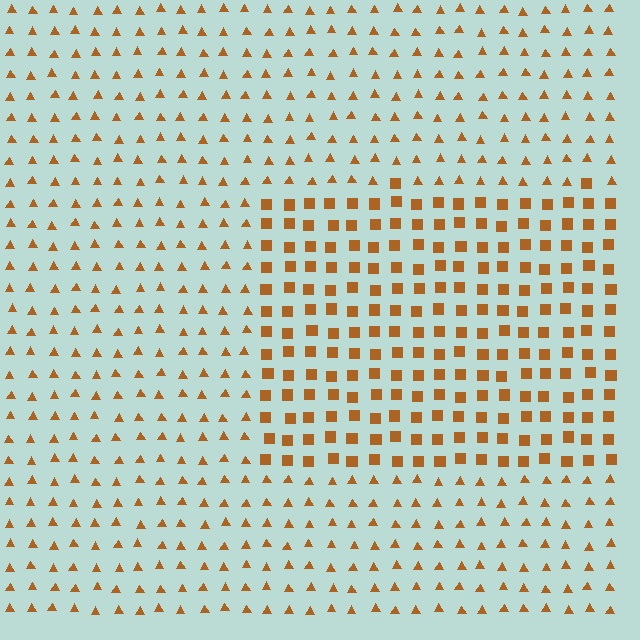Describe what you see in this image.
The image is filled with small brown elements arranged in a uniform grid. A rectangle-shaped region contains squares, while the surrounding area contains triangles. The boundary is defined purely by the change in element shape.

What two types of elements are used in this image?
The image uses squares inside the rectangle region and triangles outside it.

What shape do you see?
I see a rectangle.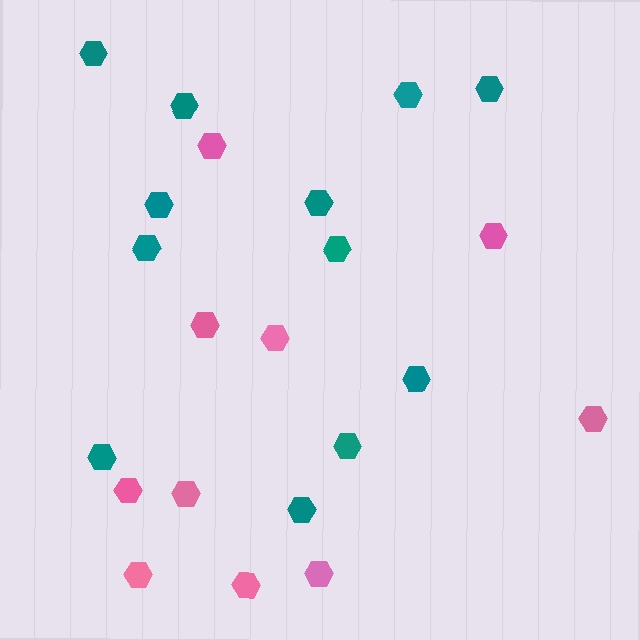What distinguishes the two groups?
There are 2 groups: one group of pink hexagons (10) and one group of teal hexagons (12).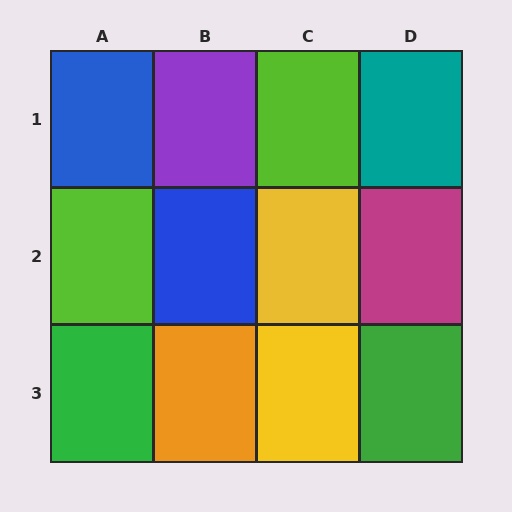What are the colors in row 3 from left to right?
Green, orange, yellow, green.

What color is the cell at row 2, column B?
Blue.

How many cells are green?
2 cells are green.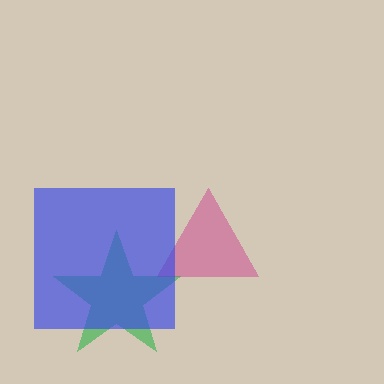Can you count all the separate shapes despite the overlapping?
Yes, there are 3 separate shapes.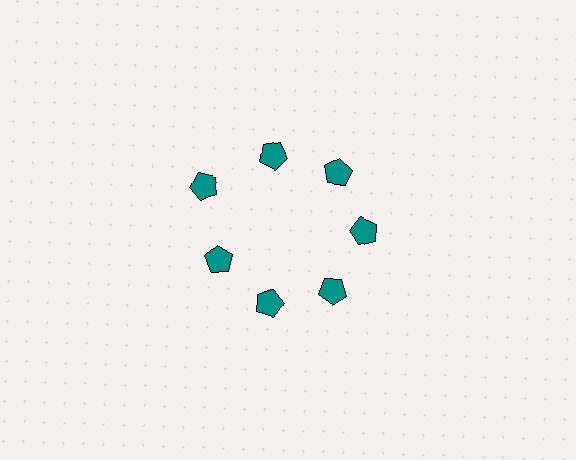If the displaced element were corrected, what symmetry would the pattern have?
It would have 7-fold rotational symmetry — the pattern would map onto itself every 51 degrees.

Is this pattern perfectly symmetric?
No. The 7 teal pentagons are arranged in a ring, but one element near the 10 o'clock position is pushed outward from the center, breaking the 7-fold rotational symmetry.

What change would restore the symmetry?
The symmetry would be restored by moving it inward, back onto the ring so that all 7 pentagons sit at equal angles and equal distance from the center.